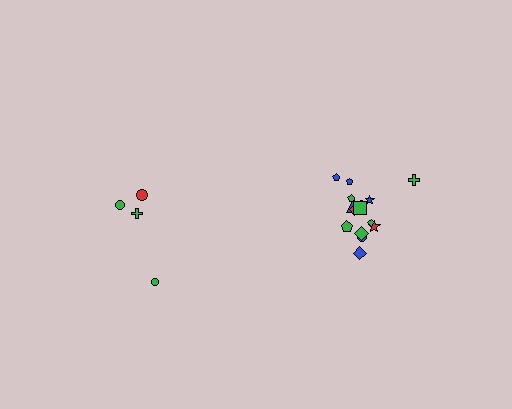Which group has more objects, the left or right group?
The right group.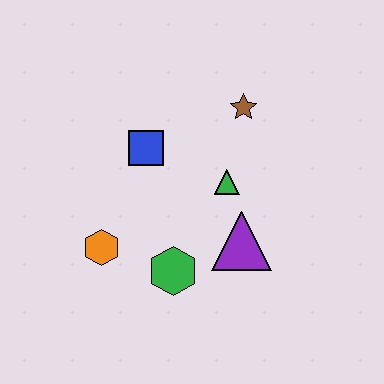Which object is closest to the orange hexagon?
The green hexagon is closest to the orange hexagon.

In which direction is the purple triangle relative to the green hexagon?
The purple triangle is to the right of the green hexagon.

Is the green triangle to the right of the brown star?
No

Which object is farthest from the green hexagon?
The brown star is farthest from the green hexagon.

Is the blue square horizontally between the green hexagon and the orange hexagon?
Yes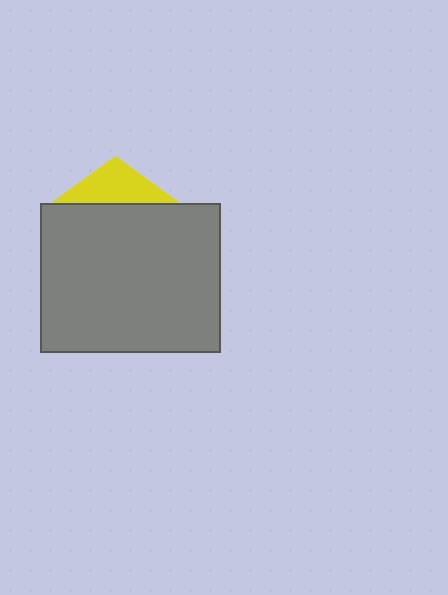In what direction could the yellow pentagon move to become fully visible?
The yellow pentagon could move up. That would shift it out from behind the gray rectangle entirely.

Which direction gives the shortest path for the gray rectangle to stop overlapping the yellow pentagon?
Moving down gives the shortest separation.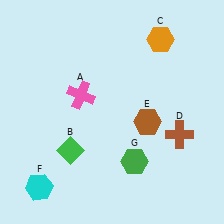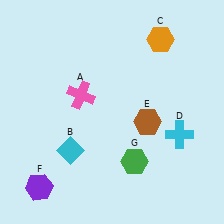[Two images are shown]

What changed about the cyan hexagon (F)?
In Image 1, F is cyan. In Image 2, it changed to purple.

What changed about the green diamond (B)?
In Image 1, B is green. In Image 2, it changed to cyan.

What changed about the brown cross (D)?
In Image 1, D is brown. In Image 2, it changed to cyan.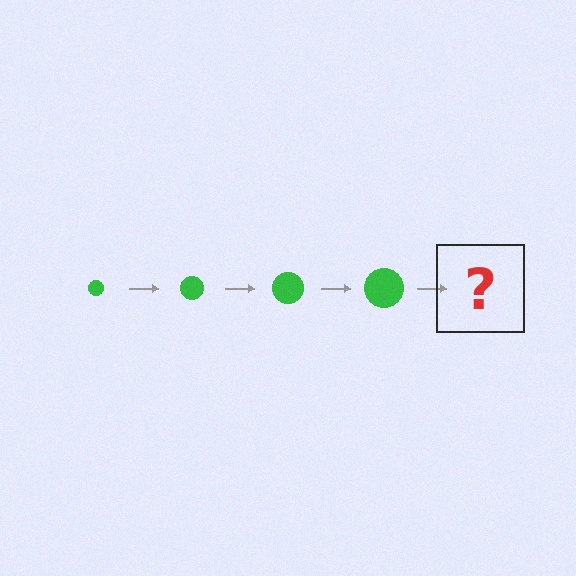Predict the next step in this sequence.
The next step is a green circle, larger than the previous one.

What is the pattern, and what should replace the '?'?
The pattern is that the circle gets progressively larger each step. The '?' should be a green circle, larger than the previous one.